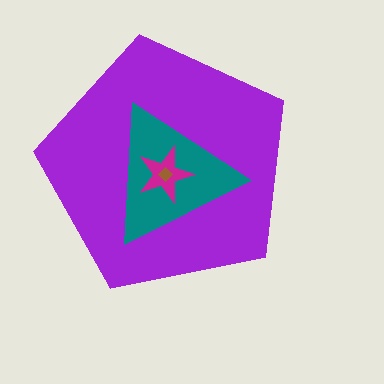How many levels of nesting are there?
4.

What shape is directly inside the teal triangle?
The magenta star.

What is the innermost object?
The brown diamond.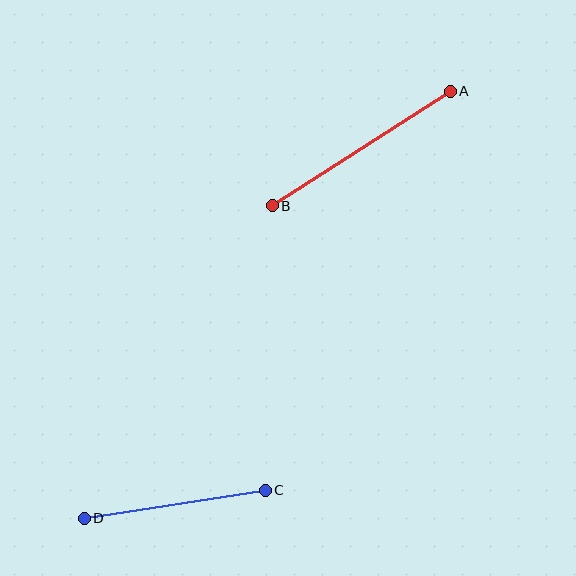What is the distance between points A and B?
The distance is approximately 212 pixels.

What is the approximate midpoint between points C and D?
The midpoint is at approximately (175, 504) pixels.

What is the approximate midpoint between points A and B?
The midpoint is at approximately (361, 148) pixels.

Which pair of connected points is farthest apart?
Points A and B are farthest apart.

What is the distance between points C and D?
The distance is approximately 183 pixels.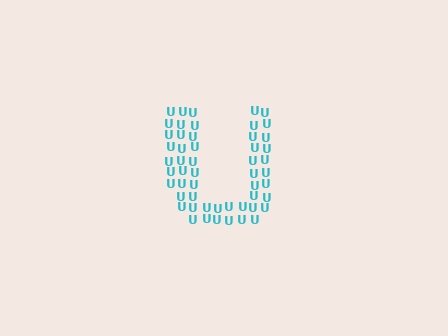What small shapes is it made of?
It is made of small letter U's.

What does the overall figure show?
The overall figure shows the letter U.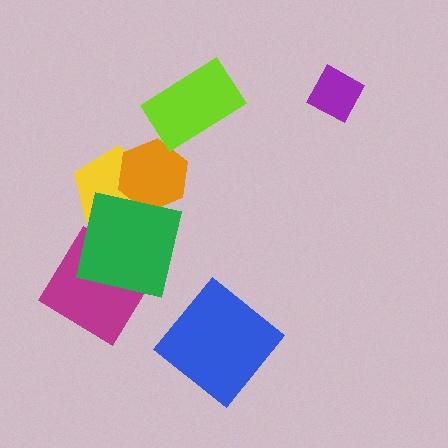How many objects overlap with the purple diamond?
0 objects overlap with the purple diamond.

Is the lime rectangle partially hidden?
No, no other shape covers it.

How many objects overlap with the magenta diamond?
1 object overlaps with the magenta diamond.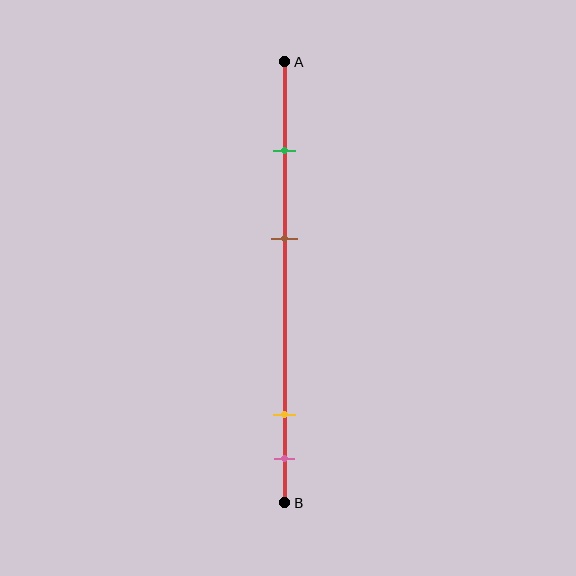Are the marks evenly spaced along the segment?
No, the marks are not evenly spaced.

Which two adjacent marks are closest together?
The yellow and pink marks are the closest adjacent pair.